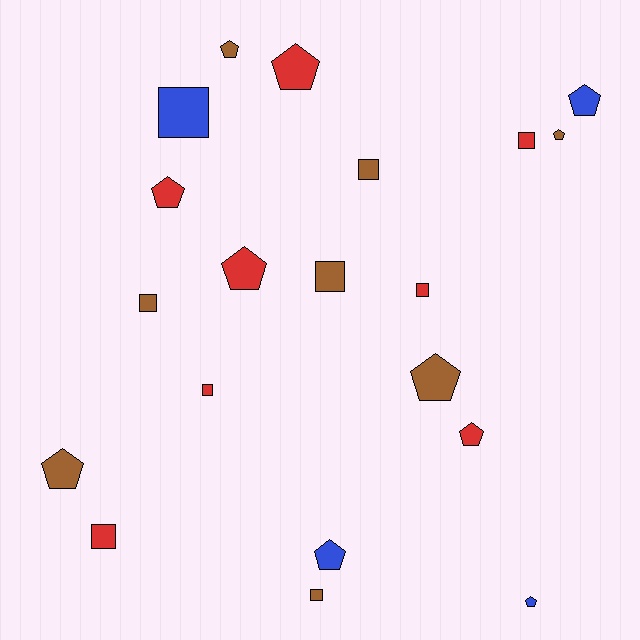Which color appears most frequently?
Red, with 8 objects.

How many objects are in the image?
There are 20 objects.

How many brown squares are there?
There are 4 brown squares.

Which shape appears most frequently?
Pentagon, with 11 objects.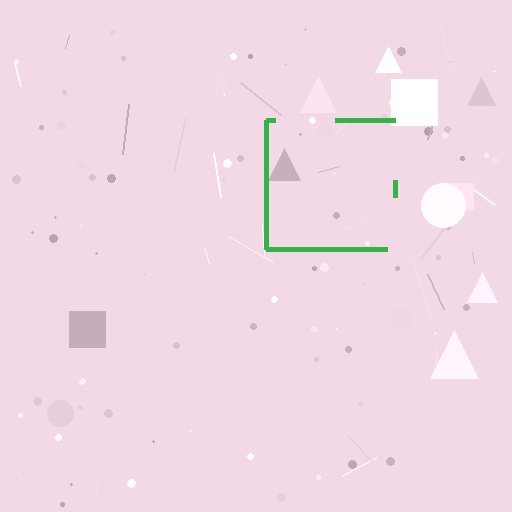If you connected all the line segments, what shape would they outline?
They would outline a square.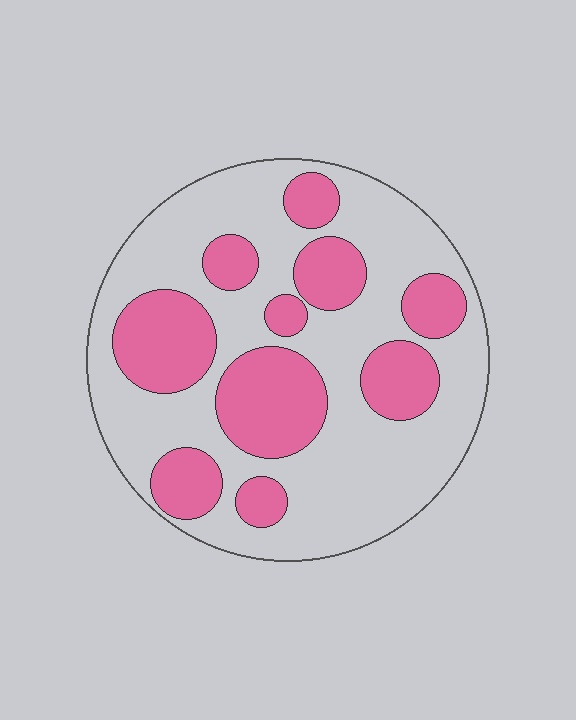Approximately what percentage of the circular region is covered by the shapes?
Approximately 35%.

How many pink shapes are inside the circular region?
10.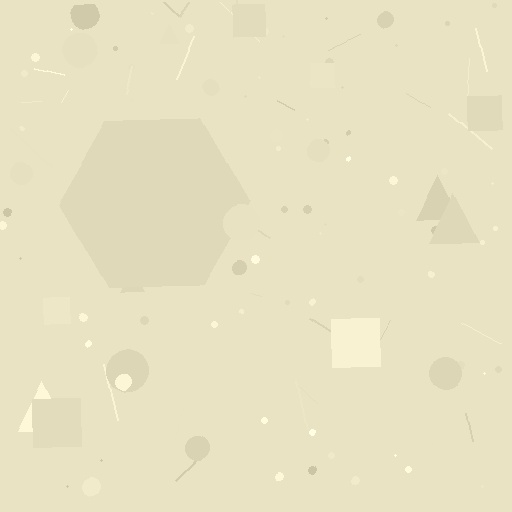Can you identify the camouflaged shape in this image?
The camouflaged shape is a hexagon.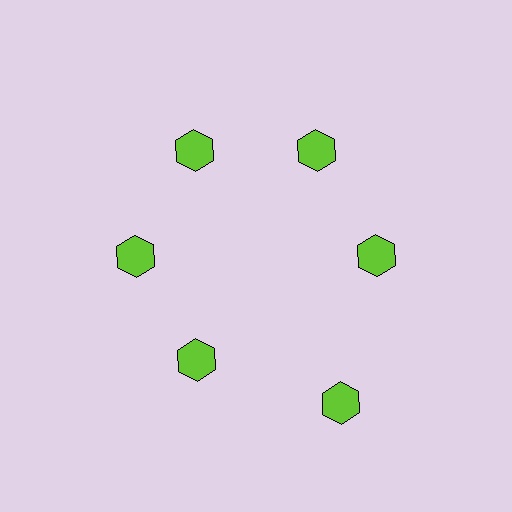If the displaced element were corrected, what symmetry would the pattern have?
It would have 6-fold rotational symmetry — the pattern would map onto itself every 60 degrees.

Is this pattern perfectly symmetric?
No. The 6 lime hexagons are arranged in a ring, but one element near the 5 o'clock position is pushed outward from the center, breaking the 6-fold rotational symmetry.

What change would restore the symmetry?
The symmetry would be restored by moving it inward, back onto the ring so that all 6 hexagons sit at equal angles and equal distance from the center.